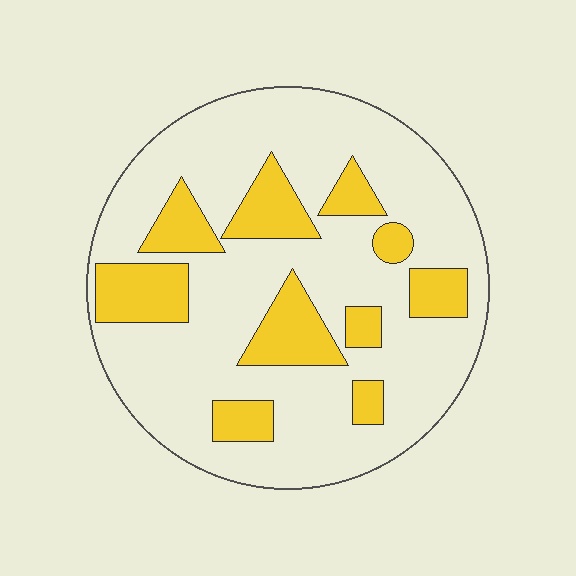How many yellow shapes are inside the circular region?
10.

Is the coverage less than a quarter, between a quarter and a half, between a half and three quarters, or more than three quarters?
Less than a quarter.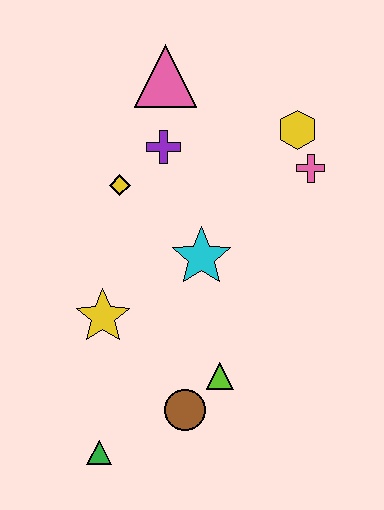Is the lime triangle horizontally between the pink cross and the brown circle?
Yes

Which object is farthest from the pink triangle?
The green triangle is farthest from the pink triangle.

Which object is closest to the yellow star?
The cyan star is closest to the yellow star.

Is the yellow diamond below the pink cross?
Yes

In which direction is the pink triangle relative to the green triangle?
The pink triangle is above the green triangle.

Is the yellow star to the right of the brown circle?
No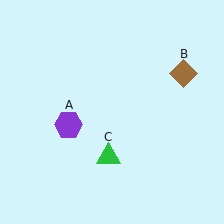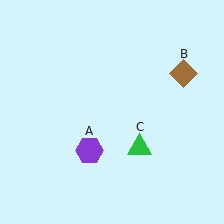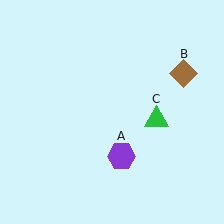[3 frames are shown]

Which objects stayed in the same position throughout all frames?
Brown diamond (object B) remained stationary.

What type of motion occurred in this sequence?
The purple hexagon (object A), green triangle (object C) rotated counterclockwise around the center of the scene.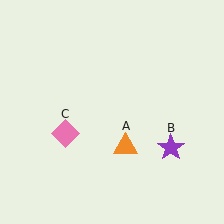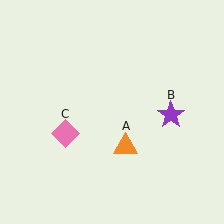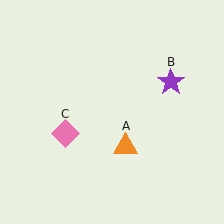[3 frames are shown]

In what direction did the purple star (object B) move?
The purple star (object B) moved up.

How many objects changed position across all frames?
1 object changed position: purple star (object B).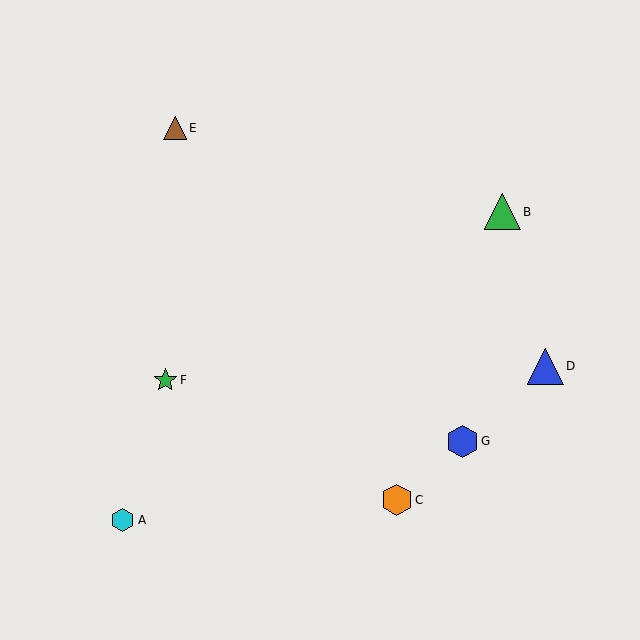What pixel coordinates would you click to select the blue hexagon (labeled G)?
Click at (462, 441) to select the blue hexagon G.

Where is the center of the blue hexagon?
The center of the blue hexagon is at (462, 441).